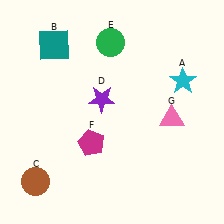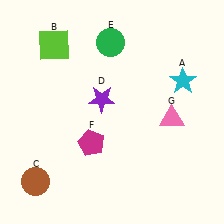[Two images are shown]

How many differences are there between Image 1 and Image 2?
There is 1 difference between the two images.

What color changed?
The square (B) changed from teal in Image 1 to lime in Image 2.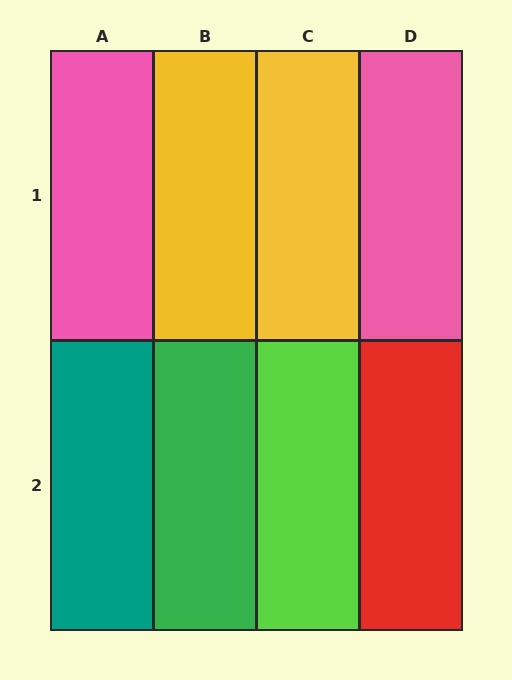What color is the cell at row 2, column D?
Red.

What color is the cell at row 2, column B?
Green.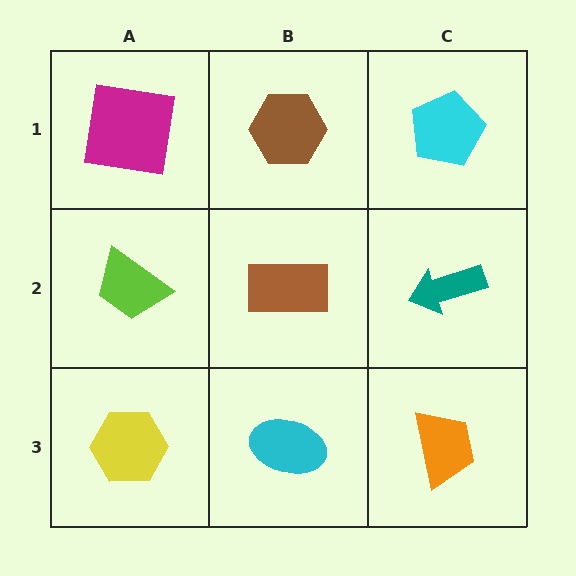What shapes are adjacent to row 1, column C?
A teal arrow (row 2, column C), a brown hexagon (row 1, column B).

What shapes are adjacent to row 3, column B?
A brown rectangle (row 2, column B), a yellow hexagon (row 3, column A), an orange trapezoid (row 3, column C).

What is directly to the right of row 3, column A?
A cyan ellipse.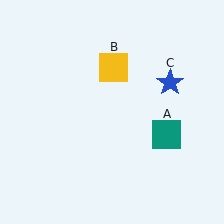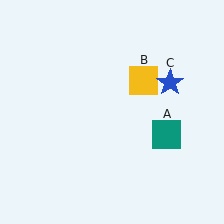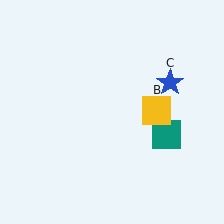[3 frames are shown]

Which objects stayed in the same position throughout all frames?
Teal square (object A) and blue star (object C) remained stationary.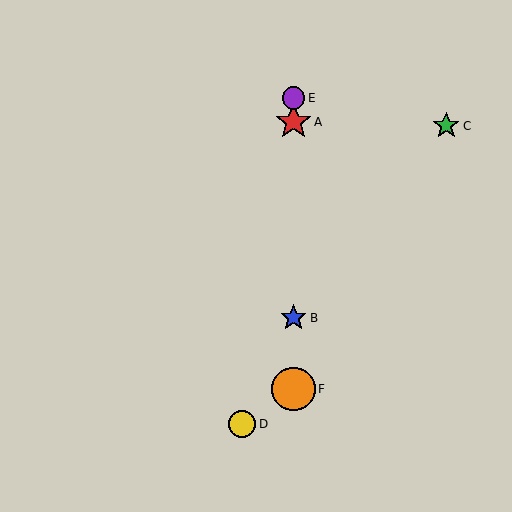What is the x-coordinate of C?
Object C is at x≈446.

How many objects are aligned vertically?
4 objects (A, B, E, F) are aligned vertically.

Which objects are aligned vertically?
Objects A, B, E, F are aligned vertically.